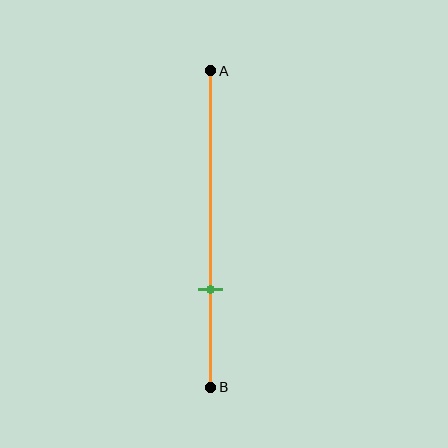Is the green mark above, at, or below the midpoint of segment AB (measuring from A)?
The green mark is below the midpoint of segment AB.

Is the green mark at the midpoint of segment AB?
No, the mark is at about 70% from A, not at the 50% midpoint.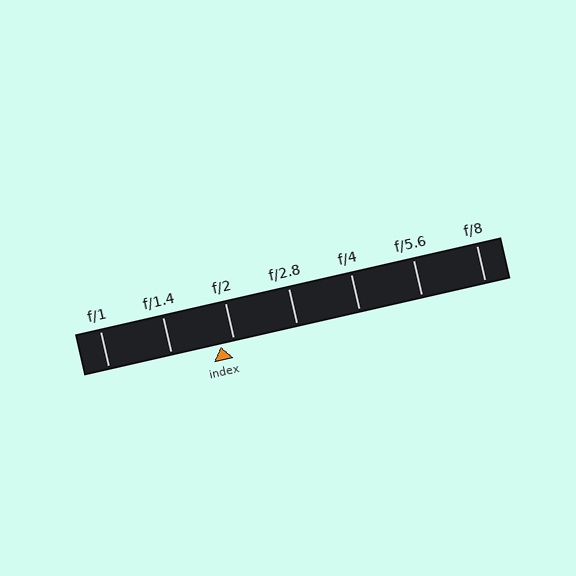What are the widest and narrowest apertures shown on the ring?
The widest aperture shown is f/1 and the narrowest is f/8.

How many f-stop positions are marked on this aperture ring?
There are 7 f-stop positions marked.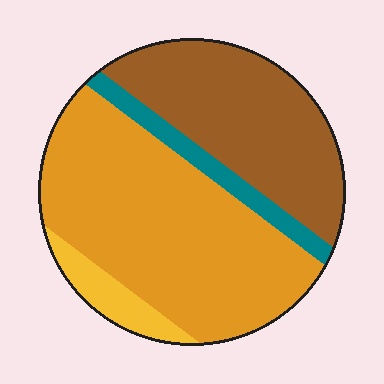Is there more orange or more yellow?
Orange.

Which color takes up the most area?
Orange, at roughly 50%.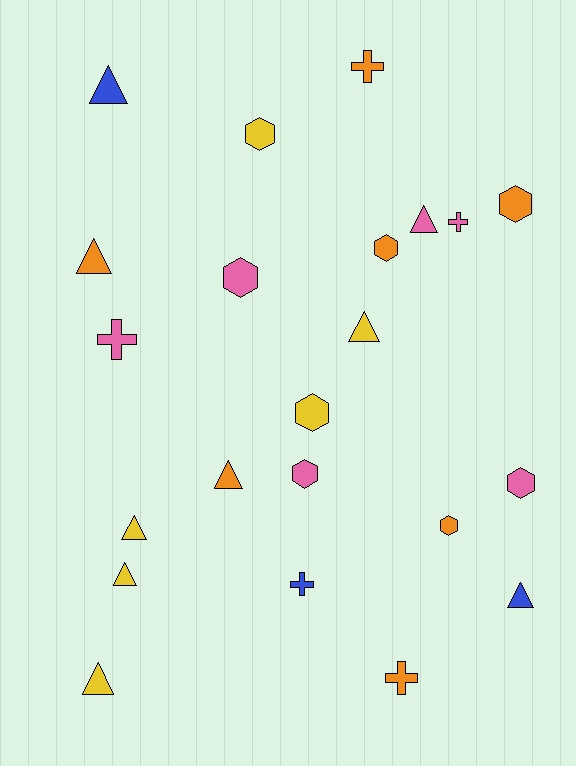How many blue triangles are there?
There are 2 blue triangles.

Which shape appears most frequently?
Triangle, with 9 objects.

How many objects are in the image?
There are 22 objects.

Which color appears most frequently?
Orange, with 7 objects.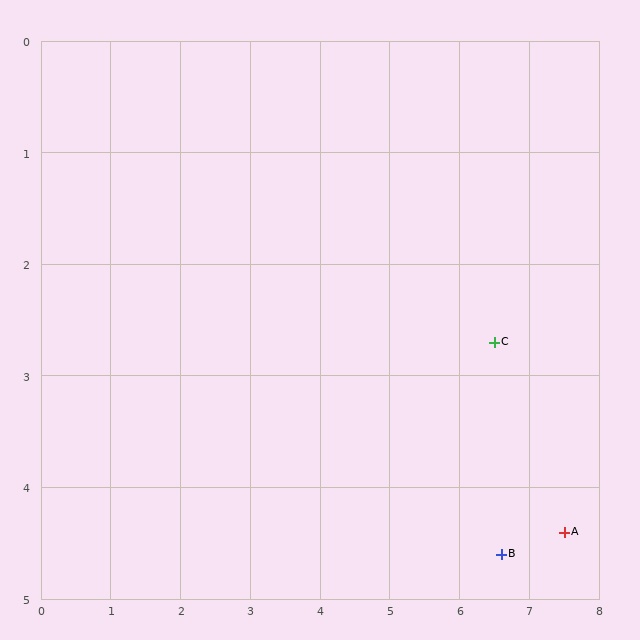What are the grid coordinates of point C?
Point C is at approximately (6.5, 2.7).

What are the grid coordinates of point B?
Point B is at approximately (6.6, 4.6).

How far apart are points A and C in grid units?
Points A and C are about 2.0 grid units apart.